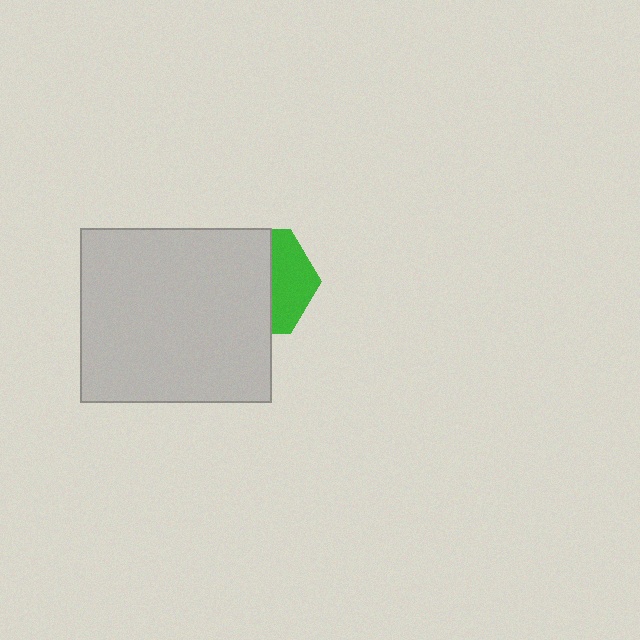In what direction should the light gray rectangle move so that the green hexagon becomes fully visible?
The light gray rectangle should move left. That is the shortest direction to clear the overlap and leave the green hexagon fully visible.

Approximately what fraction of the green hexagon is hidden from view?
Roughly 62% of the green hexagon is hidden behind the light gray rectangle.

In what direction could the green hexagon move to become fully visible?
The green hexagon could move right. That would shift it out from behind the light gray rectangle entirely.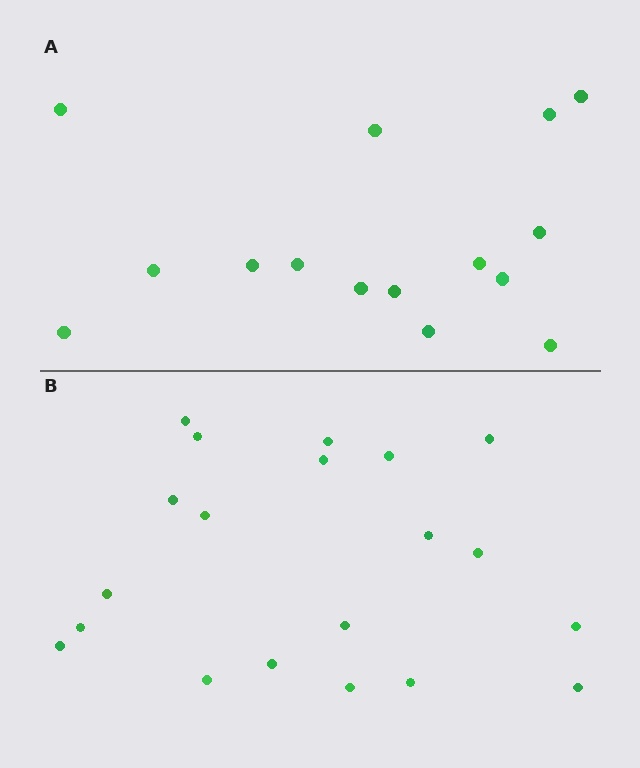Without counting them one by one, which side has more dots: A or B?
Region B (the bottom region) has more dots.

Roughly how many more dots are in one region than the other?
Region B has about 5 more dots than region A.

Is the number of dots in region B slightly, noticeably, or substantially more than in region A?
Region B has noticeably more, but not dramatically so. The ratio is roughly 1.3 to 1.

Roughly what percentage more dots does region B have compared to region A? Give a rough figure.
About 35% more.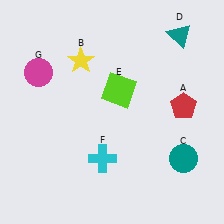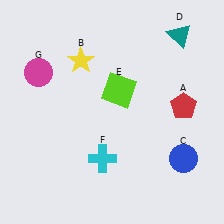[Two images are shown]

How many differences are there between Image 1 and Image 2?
There is 1 difference between the two images.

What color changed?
The circle (C) changed from teal in Image 1 to blue in Image 2.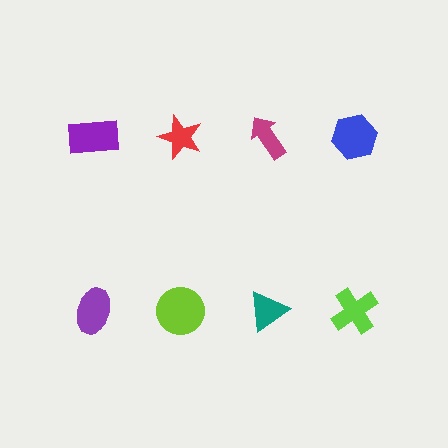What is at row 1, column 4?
A blue hexagon.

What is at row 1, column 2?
A red star.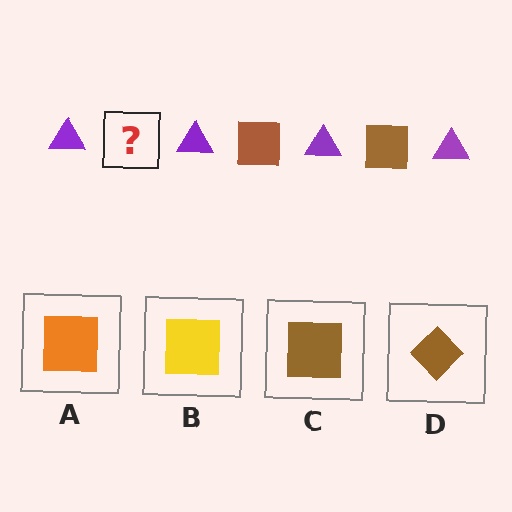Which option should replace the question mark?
Option C.